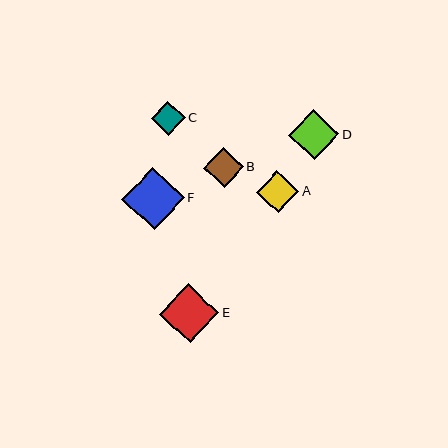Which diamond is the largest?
Diamond F is the largest with a size of approximately 63 pixels.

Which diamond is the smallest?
Diamond C is the smallest with a size of approximately 34 pixels.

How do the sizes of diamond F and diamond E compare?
Diamond F and diamond E are approximately the same size.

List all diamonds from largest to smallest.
From largest to smallest: F, E, D, A, B, C.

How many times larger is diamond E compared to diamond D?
Diamond E is approximately 1.2 times the size of diamond D.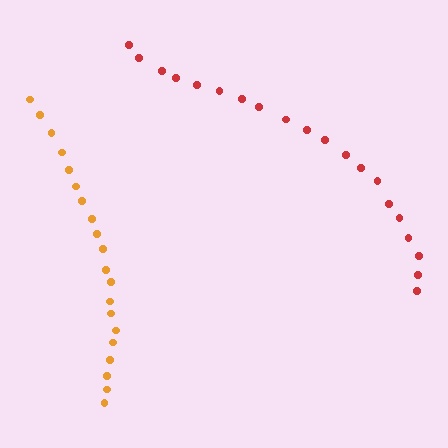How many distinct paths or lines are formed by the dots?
There are 2 distinct paths.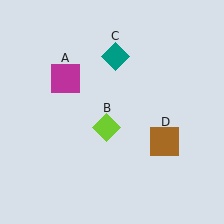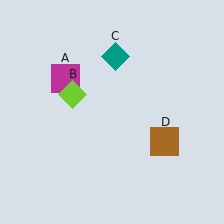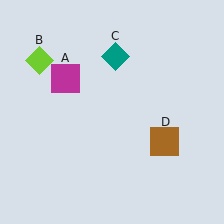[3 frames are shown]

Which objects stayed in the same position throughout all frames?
Magenta square (object A) and teal diamond (object C) and brown square (object D) remained stationary.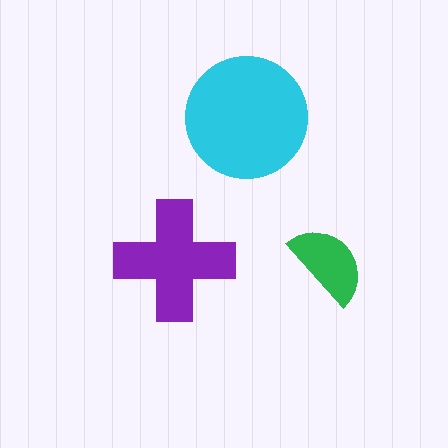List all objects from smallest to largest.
The green semicircle, the purple cross, the cyan circle.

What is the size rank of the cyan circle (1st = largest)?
1st.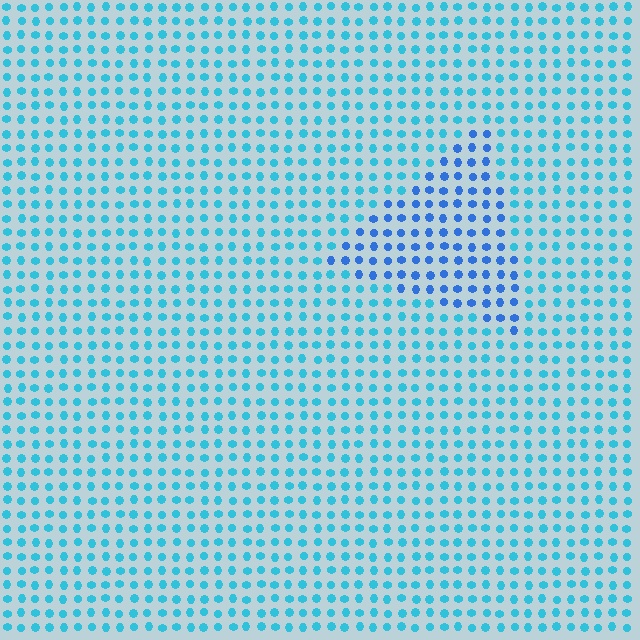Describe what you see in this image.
The image is filled with small cyan elements in a uniform arrangement. A triangle-shaped region is visible where the elements are tinted to a slightly different hue, forming a subtle color boundary.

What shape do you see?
I see a triangle.